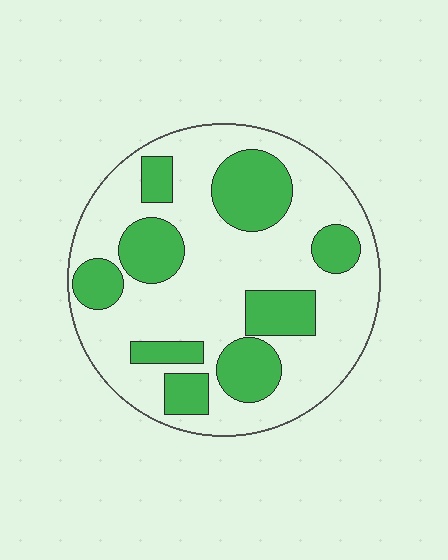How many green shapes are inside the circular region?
9.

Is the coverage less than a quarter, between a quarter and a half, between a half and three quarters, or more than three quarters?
Between a quarter and a half.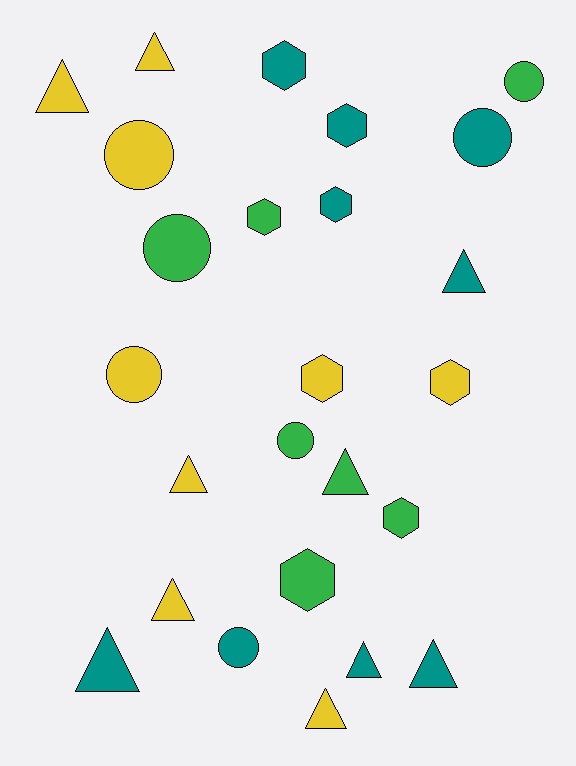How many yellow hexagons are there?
There are 2 yellow hexagons.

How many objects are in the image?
There are 25 objects.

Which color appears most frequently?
Yellow, with 9 objects.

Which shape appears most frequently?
Triangle, with 10 objects.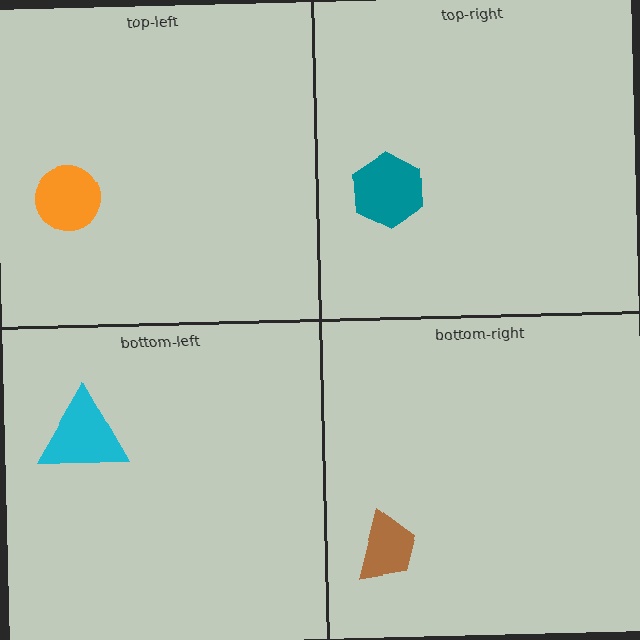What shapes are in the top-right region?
The teal hexagon.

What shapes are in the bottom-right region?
The brown trapezoid.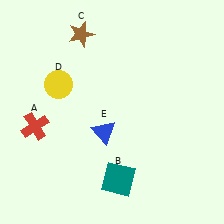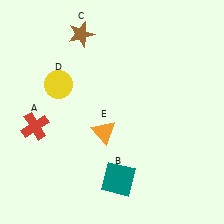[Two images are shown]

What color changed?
The triangle (E) changed from blue in Image 1 to orange in Image 2.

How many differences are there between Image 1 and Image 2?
There is 1 difference between the two images.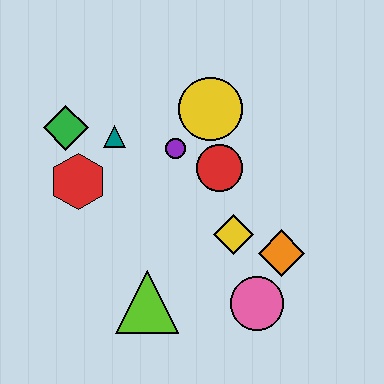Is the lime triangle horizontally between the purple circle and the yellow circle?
No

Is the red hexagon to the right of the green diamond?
Yes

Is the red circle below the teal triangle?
Yes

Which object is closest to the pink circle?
The orange diamond is closest to the pink circle.